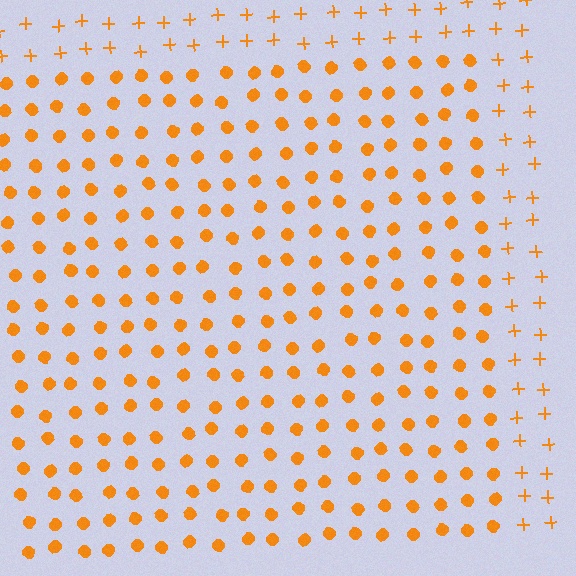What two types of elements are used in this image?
The image uses circles inside the rectangle region and plus signs outside it.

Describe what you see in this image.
The image is filled with small orange elements arranged in a uniform grid. A rectangle-shaped region contains circles, while the surrounding area contains plus signs. The boundary is defined purely by the change in element shape.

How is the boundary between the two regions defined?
The boundary is defined by a change in element shape: circles inside vs. plus signs outside. All elements share the same color and spacing.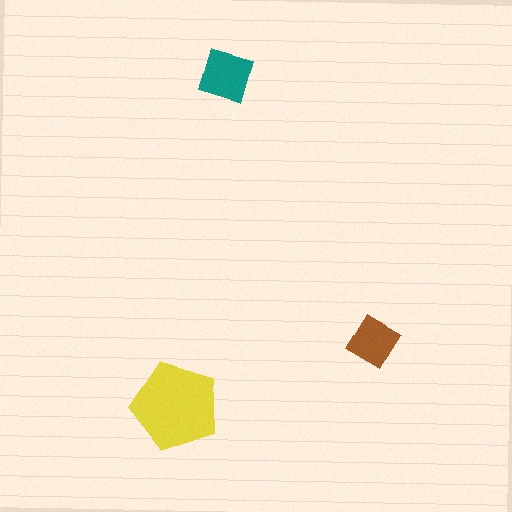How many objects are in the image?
There are 3 objects in the image.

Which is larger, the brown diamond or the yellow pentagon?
The yellow pentagon.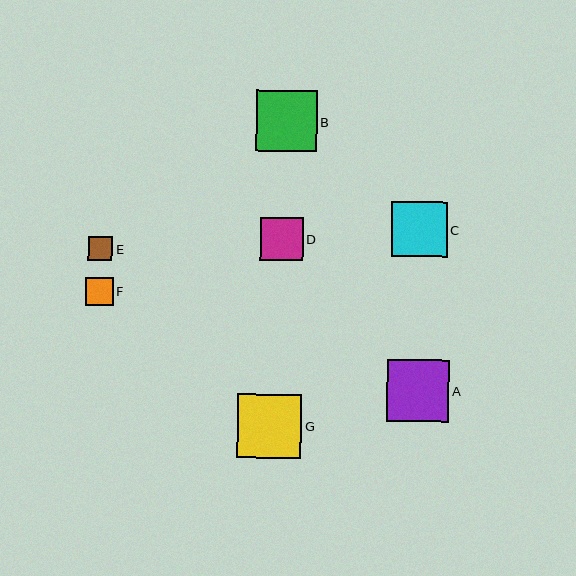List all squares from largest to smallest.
From largest to smallest: G, A, B, C, D, F, E.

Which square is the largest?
Square G is the largest with a size of approximately 64 pixels.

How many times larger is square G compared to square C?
Square G is approximately 1.2 times the size of square C.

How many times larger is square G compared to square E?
Square G is approximately 2.6 times the size of square E.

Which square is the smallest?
Square E is the smallest with a size of approximately 24 pixels.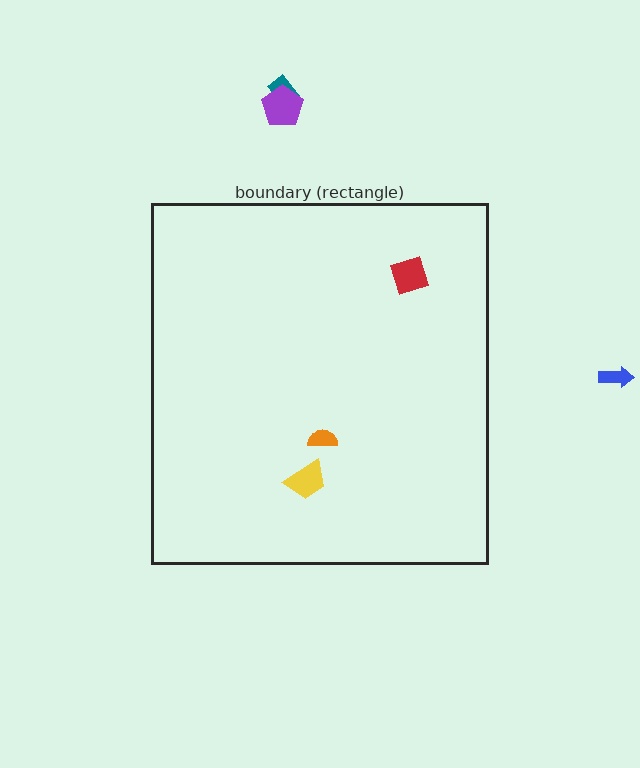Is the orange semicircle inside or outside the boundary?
Inside.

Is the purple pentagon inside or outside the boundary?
Outside.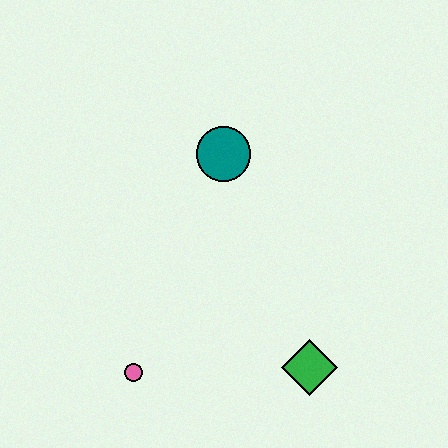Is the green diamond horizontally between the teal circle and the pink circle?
No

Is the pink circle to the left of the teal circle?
Yes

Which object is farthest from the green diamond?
The teal circle is farthest from the green diamond.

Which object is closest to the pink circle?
The green diamond is closest to the pink circle.